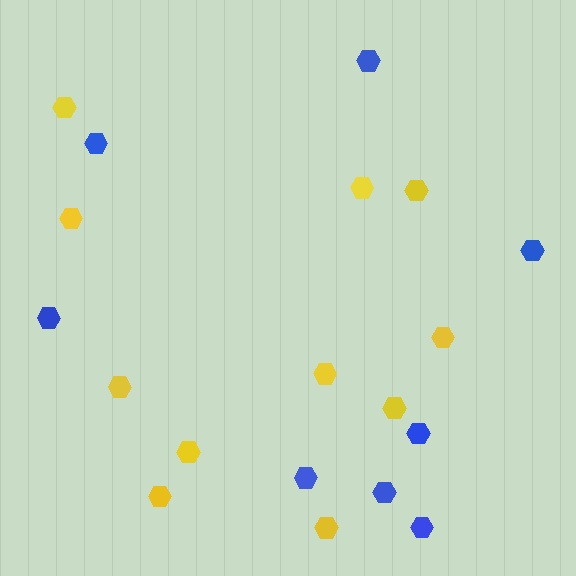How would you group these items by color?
There are 2 groups: one group of yellow hexagons (11) and one group of blue hexagons (8).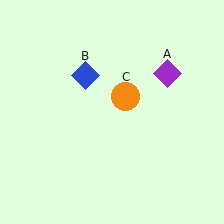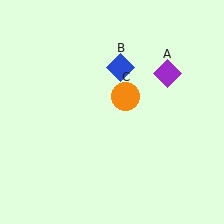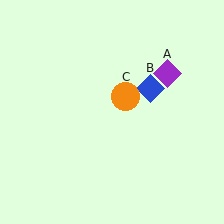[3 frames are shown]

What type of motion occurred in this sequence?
The blue diamond (object B) rotated clockwise around the center of the scene.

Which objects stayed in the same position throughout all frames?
Purple diamond (object A) and orange circle (object C) remained stationary.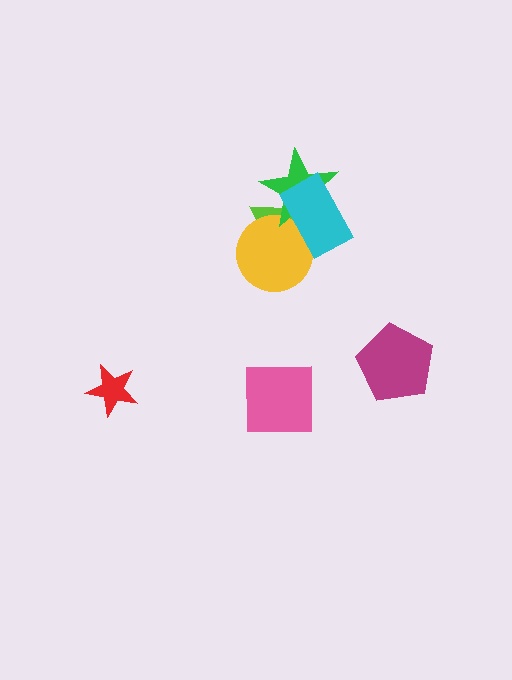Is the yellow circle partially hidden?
Yes, it is partially covered by another shape.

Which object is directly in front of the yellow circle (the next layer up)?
The green star is directly in front of the yellow circle.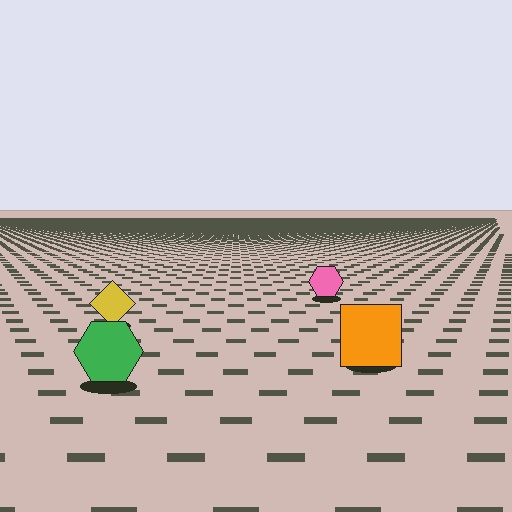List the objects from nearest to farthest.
From nearest to farthest: the green hexagon, the orange square, the yellow diamond, the pink hexagon.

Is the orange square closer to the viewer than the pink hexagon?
Yes. The orange square is closer — you can tell from the texture gradient: the ground texture is coarser near it.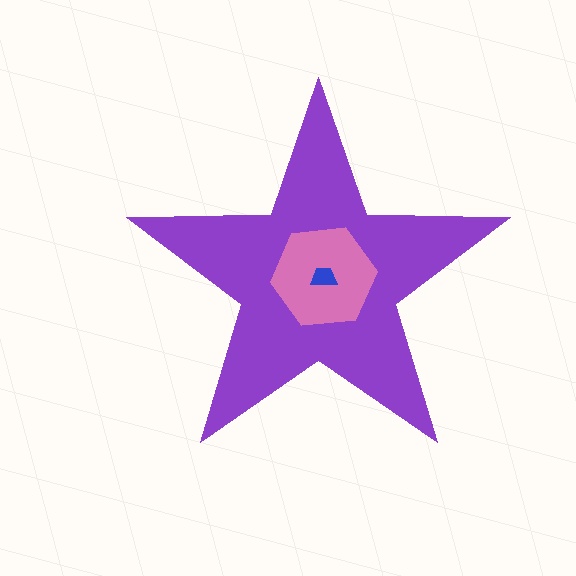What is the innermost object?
The blue trapezoid.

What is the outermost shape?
The purple star.